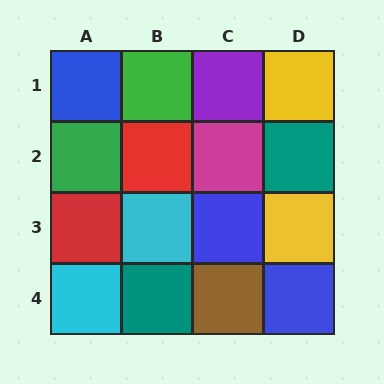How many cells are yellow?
2 cells are yellow.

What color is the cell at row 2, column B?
Red.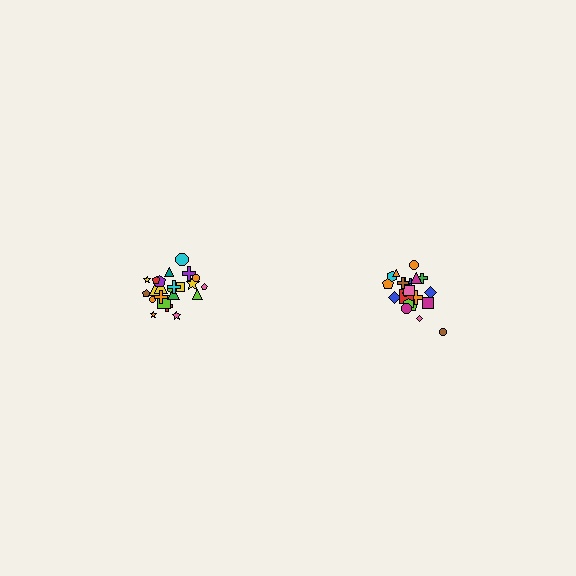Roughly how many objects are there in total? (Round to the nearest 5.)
Roughly 45 objects in total.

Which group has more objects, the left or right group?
The left group.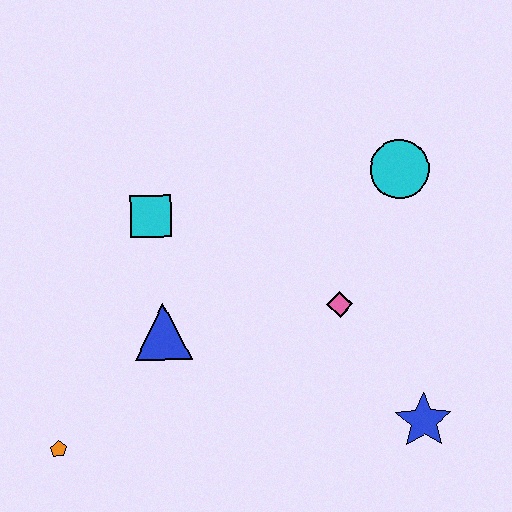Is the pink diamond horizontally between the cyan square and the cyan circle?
Yes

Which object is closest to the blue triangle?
The cyan square is closest to the blue triangle.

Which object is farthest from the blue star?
The orange pentagon is farthest from the blue star.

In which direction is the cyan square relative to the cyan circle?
The cyan square is to the left of the cyan circle.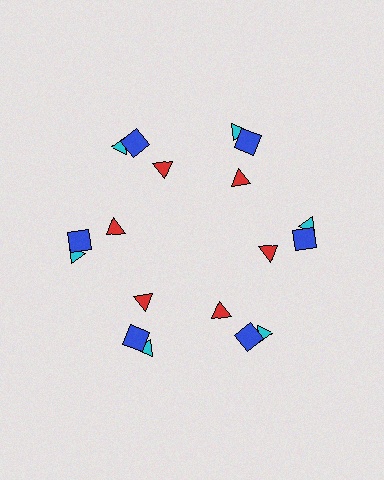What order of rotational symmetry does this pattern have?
This pattern has 6-fold rotational symmetry.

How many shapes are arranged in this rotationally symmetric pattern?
There are 18 shapes, arranged in 6 groups of 3.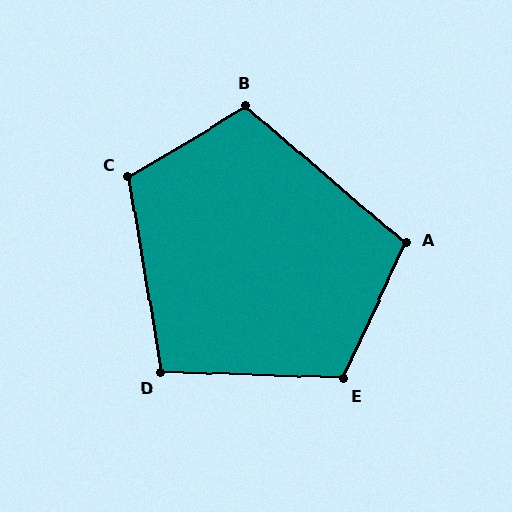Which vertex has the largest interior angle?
E, at approximately 113 degrees.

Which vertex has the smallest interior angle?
D, at approximately 101 degrees.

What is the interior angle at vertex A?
Approximately 106 degrees (obtuse).